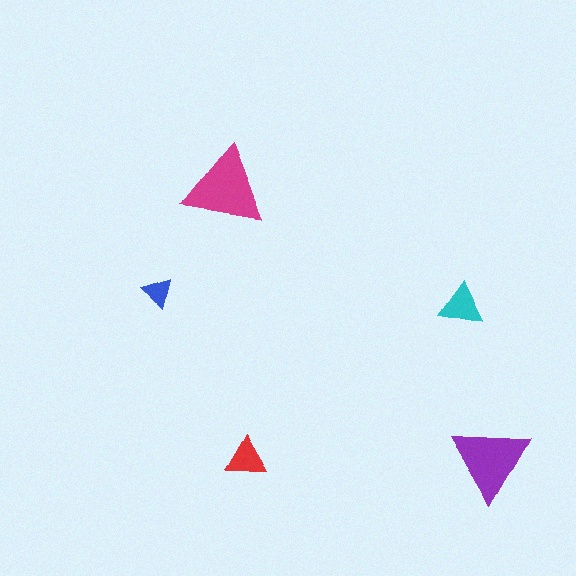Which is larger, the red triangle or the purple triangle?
The purple one.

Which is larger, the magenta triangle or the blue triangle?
The magenta one.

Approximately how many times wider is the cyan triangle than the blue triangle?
About 1.5 times wider.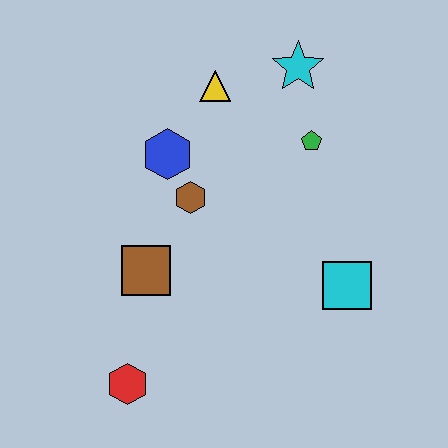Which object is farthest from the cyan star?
The red hexagon is farthest from the cyan star.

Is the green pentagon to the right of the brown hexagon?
Yes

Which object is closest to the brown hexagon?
The blue hexagon is closest to the brown hexagon.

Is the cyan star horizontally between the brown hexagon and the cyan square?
Yes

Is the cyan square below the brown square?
Yes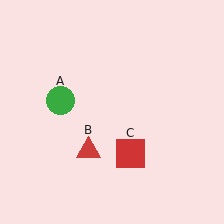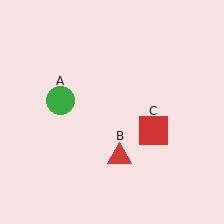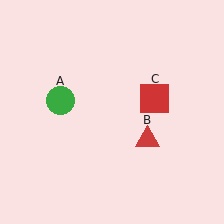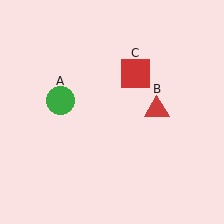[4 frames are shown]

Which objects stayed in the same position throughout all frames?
Green circle (object A) remained stationary.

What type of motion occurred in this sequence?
The red triangle (object B), red square (object C) rotated counterclockwise around the center of the scene.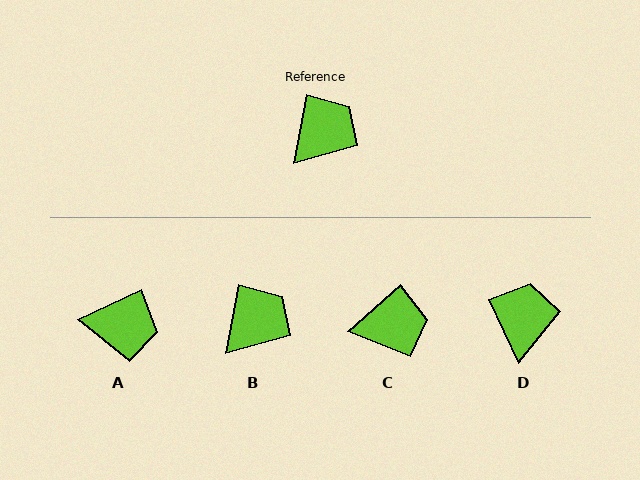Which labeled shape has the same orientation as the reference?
B.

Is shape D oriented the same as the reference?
No, it is off by about 35 degrees.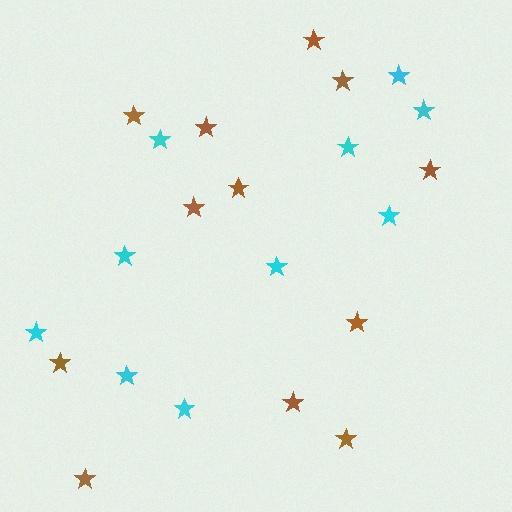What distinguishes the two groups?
There are 2 groups: one group of brown stars (12) and one group of cyan stars (10).